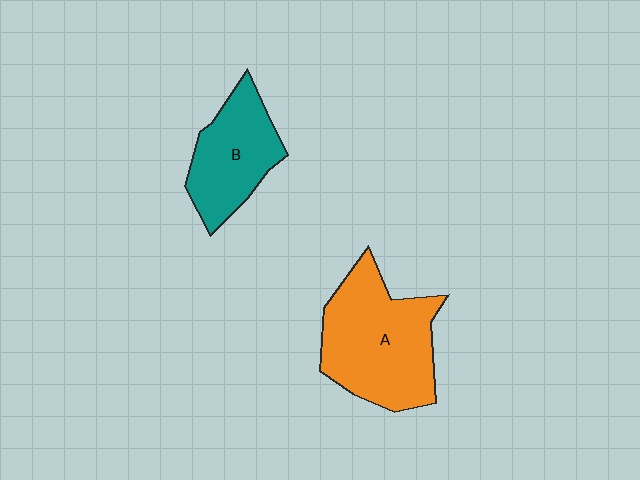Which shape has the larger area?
Shape A (orange).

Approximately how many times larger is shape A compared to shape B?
Approximately 1.5 times.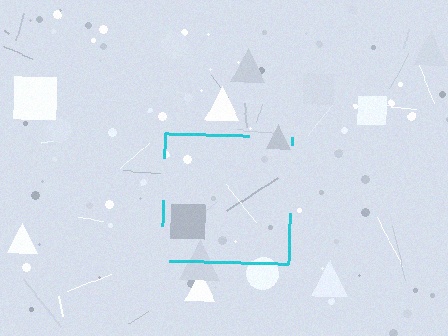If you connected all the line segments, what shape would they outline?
They would outline a square.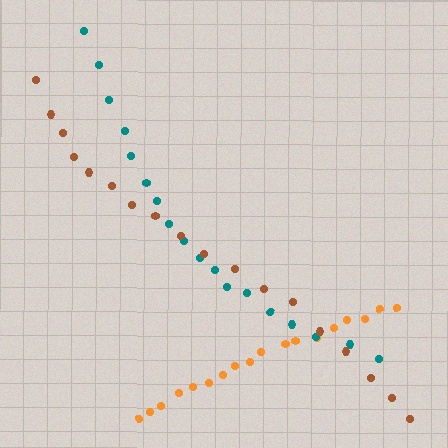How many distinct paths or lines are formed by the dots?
There are 3 distinct paths.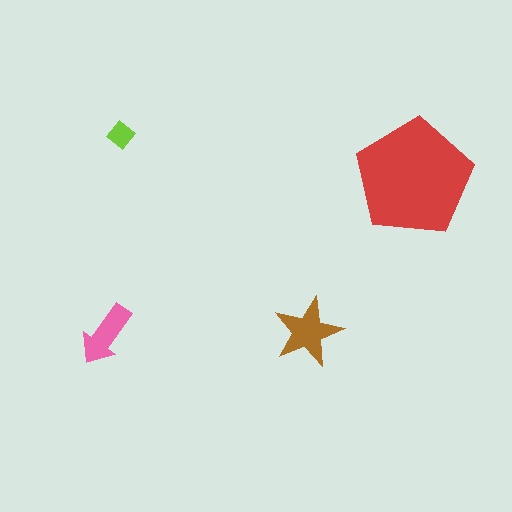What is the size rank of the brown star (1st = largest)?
2nd.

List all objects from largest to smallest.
The red pentagon, the brown star, the pink arrow, the lime diamond.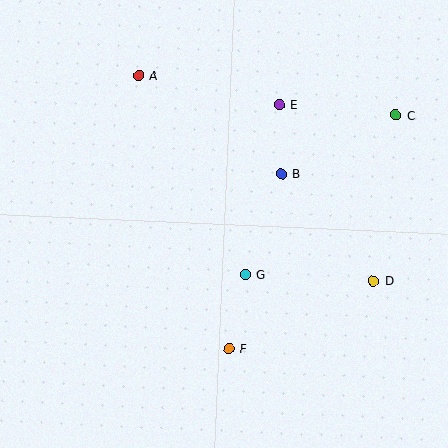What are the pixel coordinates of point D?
Point D is at (373, 281).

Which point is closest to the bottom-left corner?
Point F is closest to the bottom-left corner.